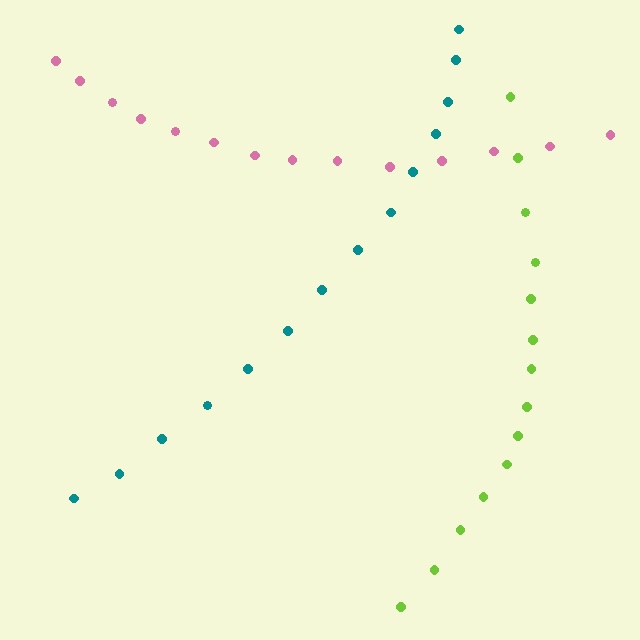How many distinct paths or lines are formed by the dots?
There are 3 distinct paths.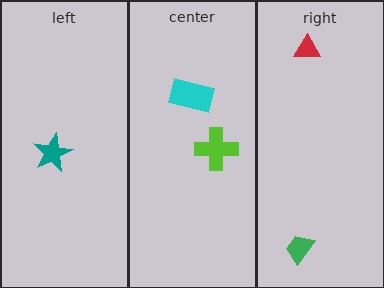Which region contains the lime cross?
The center region.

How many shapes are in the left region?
1.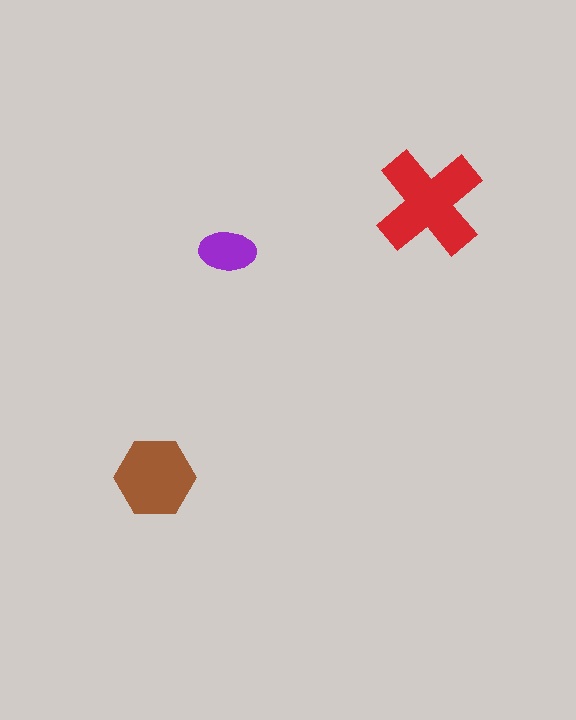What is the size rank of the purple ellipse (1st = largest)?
3rd.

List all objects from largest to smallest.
The red cross, the brown hexagon, the purple ellipse.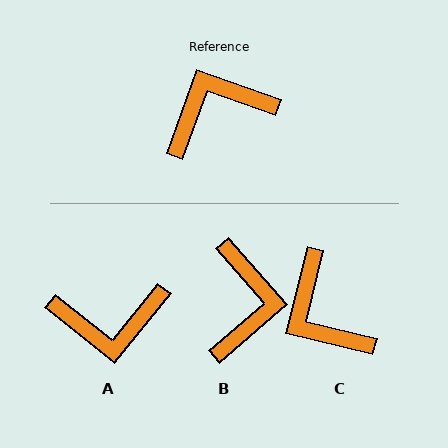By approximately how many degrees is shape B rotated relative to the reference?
Approximately 119 degrees clockwise.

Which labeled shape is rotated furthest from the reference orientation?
A, about 161 degrees away.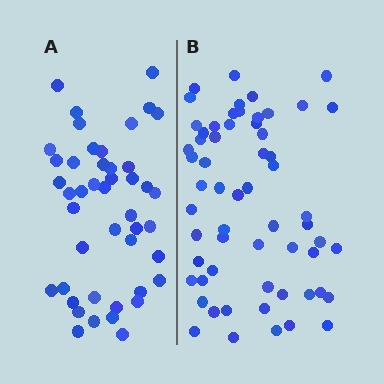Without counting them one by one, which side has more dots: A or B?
Region B (the right region) has more dots.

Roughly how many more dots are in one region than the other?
Region B has approximately 15 more dots than region A.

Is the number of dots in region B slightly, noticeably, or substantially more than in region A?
Region B has noticeably more, but not dramatically so. The ratio is roughly 1.3 to 1.